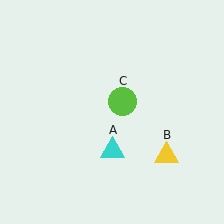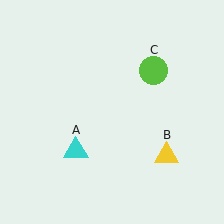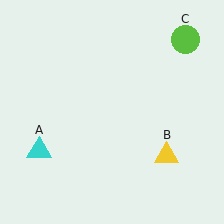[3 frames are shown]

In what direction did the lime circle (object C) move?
The lime circle (object C) moved up and to the right.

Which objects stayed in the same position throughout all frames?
Yellow triangle (object B) remained stationary.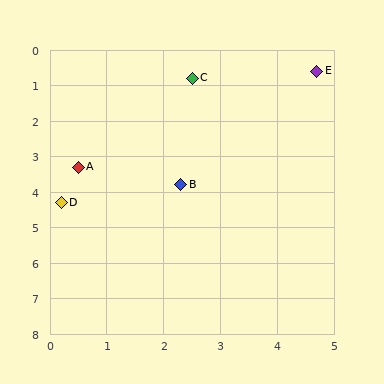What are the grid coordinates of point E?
Point E is at approximately (4.7, 0.6).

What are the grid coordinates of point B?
Point B is at approximately (2.3, 3.8).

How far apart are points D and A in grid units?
Points D and A are about 1.0 grid units apart.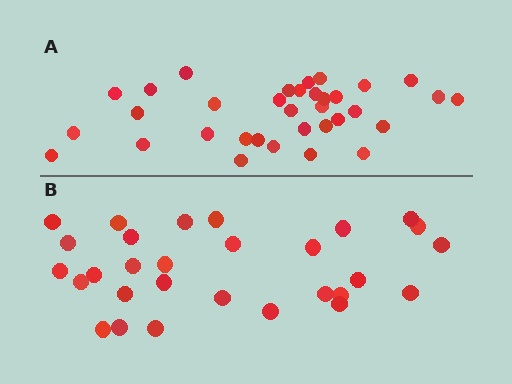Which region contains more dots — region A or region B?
Region A (the top region) has more dots.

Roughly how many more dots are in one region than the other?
Region A has about 5 more dots than region B.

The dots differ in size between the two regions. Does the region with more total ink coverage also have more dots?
No. Region B has more total ink coverage because its dots are larger, but region A actually contains more individual dots. Total area can be misleading — the number of items is what matters here.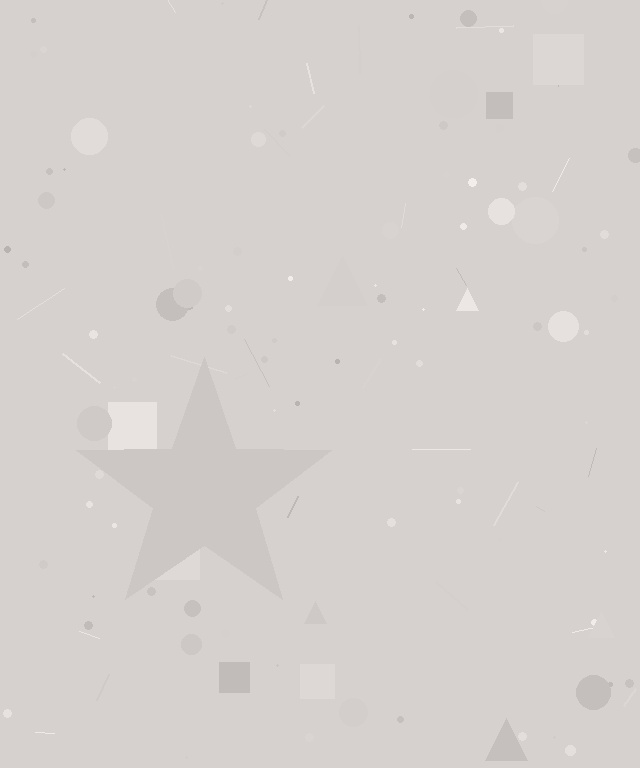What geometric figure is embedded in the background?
A star is embedded in the background.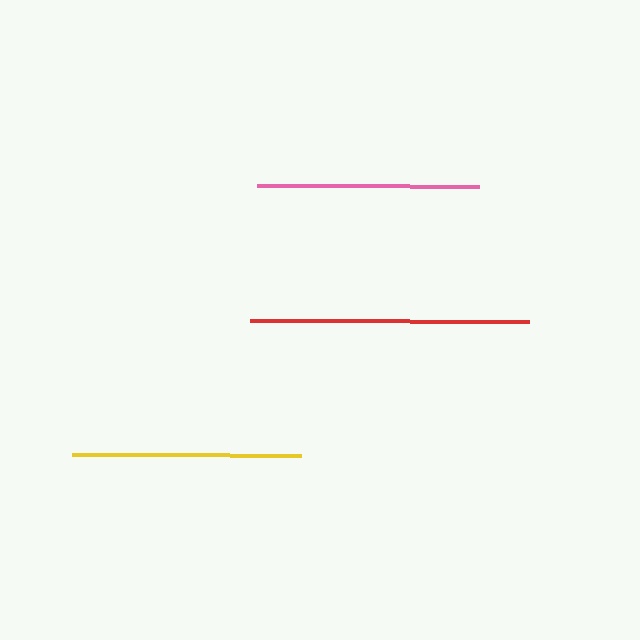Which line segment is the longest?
The red line is the longest at approximately 279 pixels.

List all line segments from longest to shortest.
From longest to shortest: red, yellow, pink.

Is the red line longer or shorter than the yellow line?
The red line is longer than the yellow line.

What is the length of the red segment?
The red segment is approximately 279 pixels long.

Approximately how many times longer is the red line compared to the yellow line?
The red line is approximately 1.2 times the length of the yellow line.